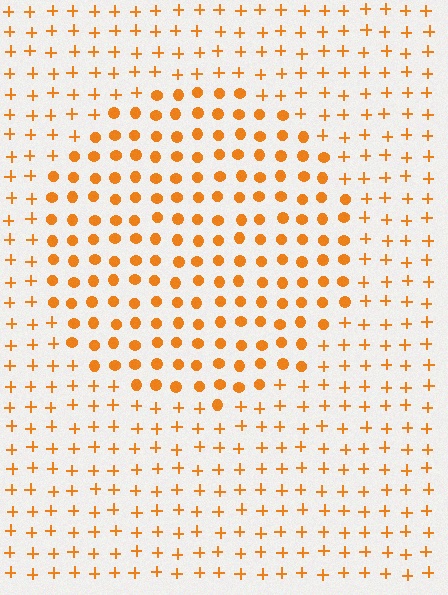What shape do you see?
I see a circle.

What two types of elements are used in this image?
The image uses circles inside the circle region and plus signs outside it.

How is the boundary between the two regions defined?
The boundary is defined by a change in element shape: circles inside vs. plus signs outside. All elements share the same color and spacing.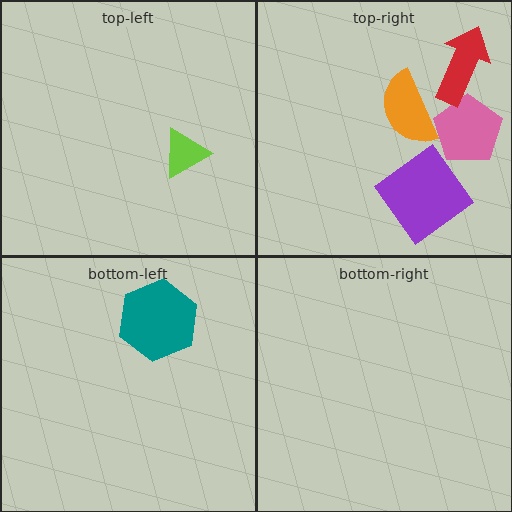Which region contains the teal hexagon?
The bottom-left region.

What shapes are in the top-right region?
The orange semicircle, the pink pentagon, the purple diamond, the red arrow.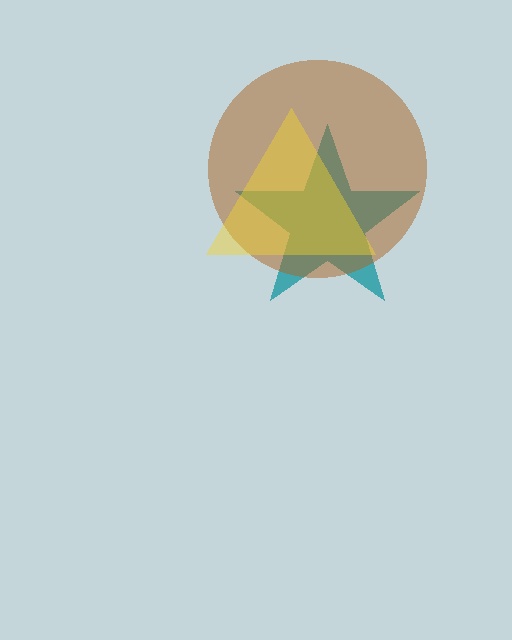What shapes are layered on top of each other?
The layered shapes are: a teal star, a brown circle, a yellow triangle.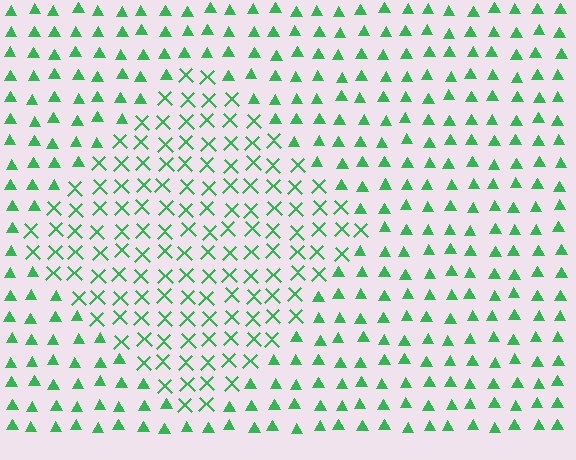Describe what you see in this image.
The image is filled with small green elements arranged in a uniform grid. A diamond-shaped region contains X marks, while the surrounding area contains triangles. The boundary is defined purely by the change in element shape.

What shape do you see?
I see a diamond.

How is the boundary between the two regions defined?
The boundary is defined by a change in element shape: X marks inside vs. triangles outside. All elements share the same color and spacing.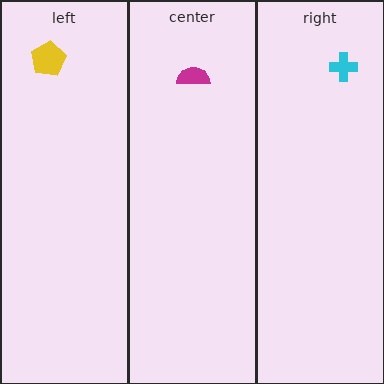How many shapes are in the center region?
1.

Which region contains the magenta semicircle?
The center region.